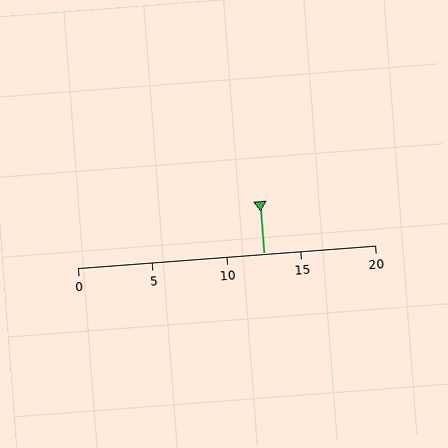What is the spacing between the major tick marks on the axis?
The major ticks are spaced 5 apart.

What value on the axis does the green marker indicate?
The marker indicates approximately 12.5.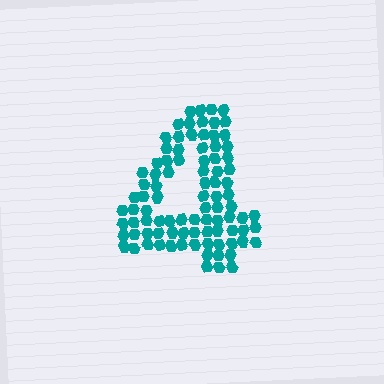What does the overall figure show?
The overall figure shows the digit 4.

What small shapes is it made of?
It is made of small hexagons.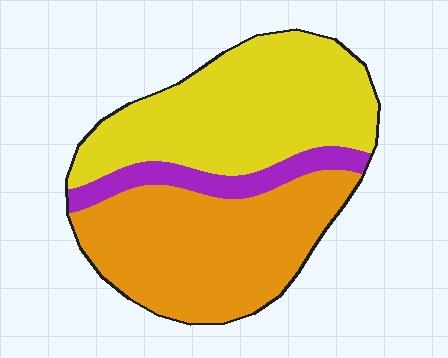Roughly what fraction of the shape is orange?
Orange covers roughly 45% of the shape.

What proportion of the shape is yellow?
Yellow covers 45% of the shape.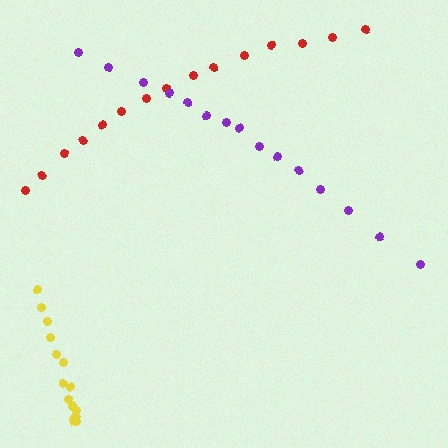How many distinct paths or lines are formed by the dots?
There are 3 distinct paths.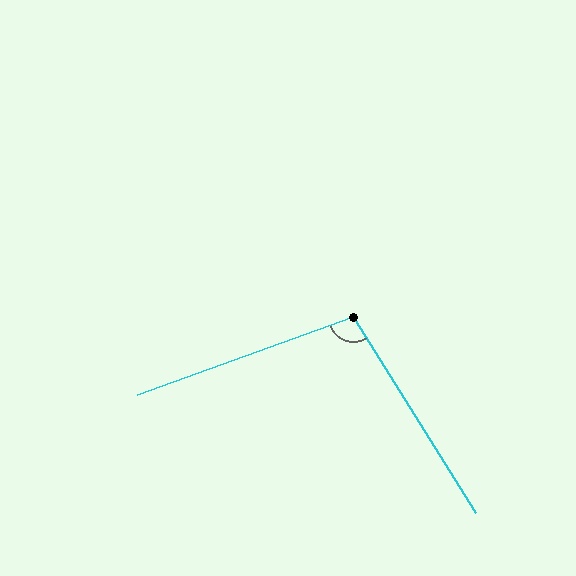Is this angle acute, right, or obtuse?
It is obtuse.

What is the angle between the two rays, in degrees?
Approximately 102 degrees.